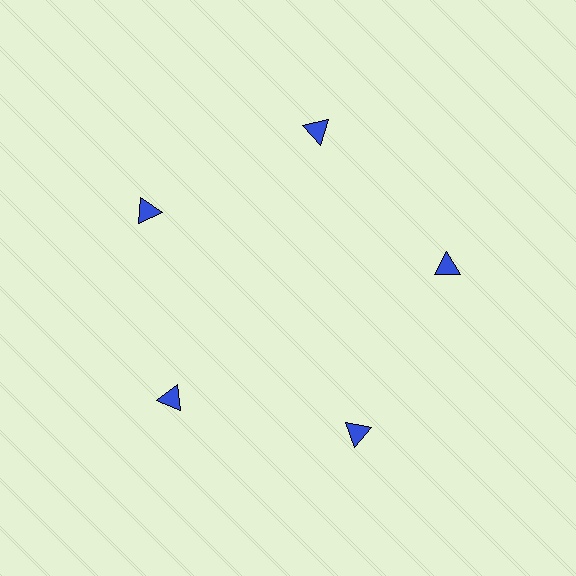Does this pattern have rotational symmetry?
Yes, this pattern has 5-fold rotational symmetry. It looks the same after rotating 72 degrees around the center.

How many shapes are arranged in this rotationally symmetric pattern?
There are 5 shapes, arranged in 5 groups of 1.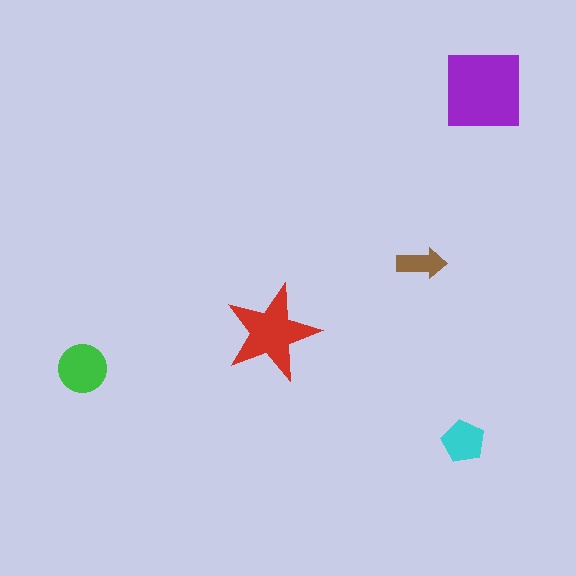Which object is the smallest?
The brown arrow.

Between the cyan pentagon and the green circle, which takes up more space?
The green circle.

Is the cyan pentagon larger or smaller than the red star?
Smaller.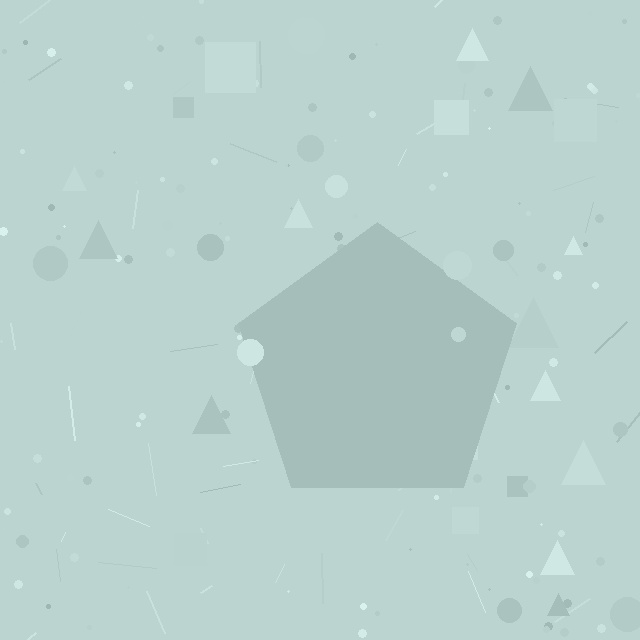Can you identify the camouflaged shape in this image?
The camouflaged shape is a pentagon.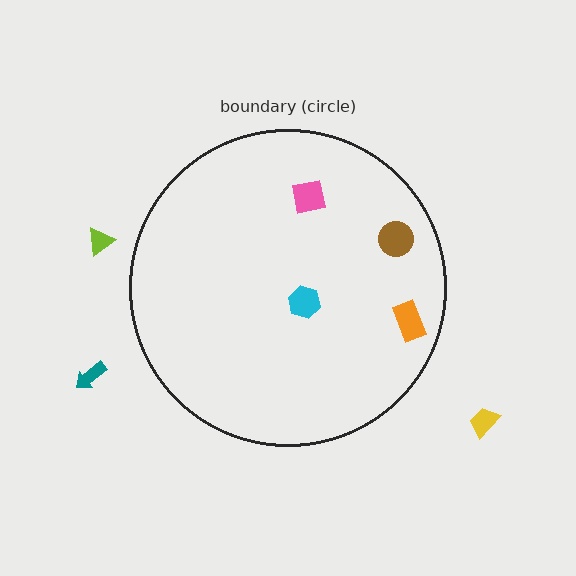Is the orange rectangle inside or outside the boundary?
Inside.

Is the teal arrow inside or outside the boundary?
Outside.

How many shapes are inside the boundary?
4 inside, 3 outside.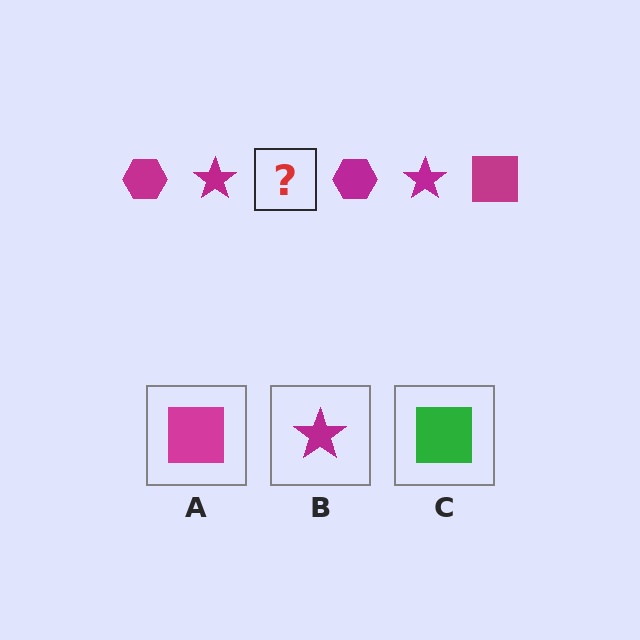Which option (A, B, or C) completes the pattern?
A.